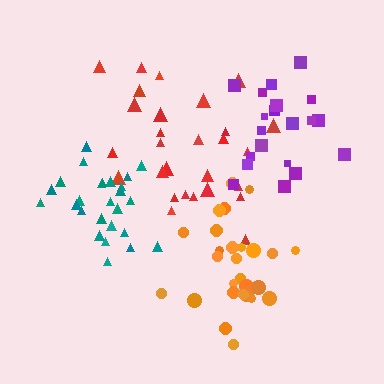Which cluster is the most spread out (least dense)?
Red.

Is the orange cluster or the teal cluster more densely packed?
Teal.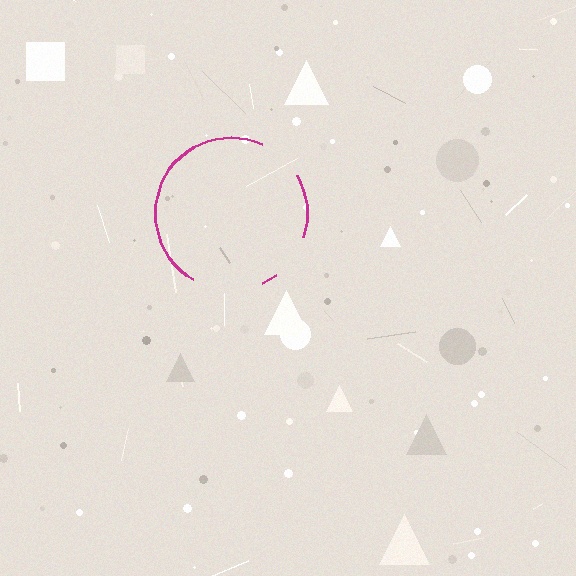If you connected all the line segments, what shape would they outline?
They would outline a circle.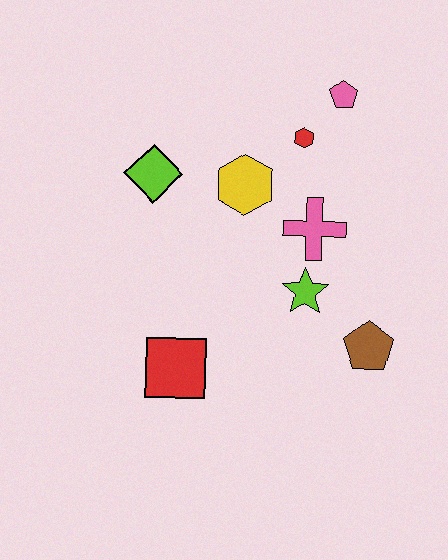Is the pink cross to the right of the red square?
Yes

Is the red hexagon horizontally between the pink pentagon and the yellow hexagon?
Yes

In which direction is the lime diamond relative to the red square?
The lime diamond is above the red square.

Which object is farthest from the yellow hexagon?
The brown pentagon is farthest from the yellow hexagon.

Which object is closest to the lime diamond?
The yellow hexagon is closest to the lime diamond.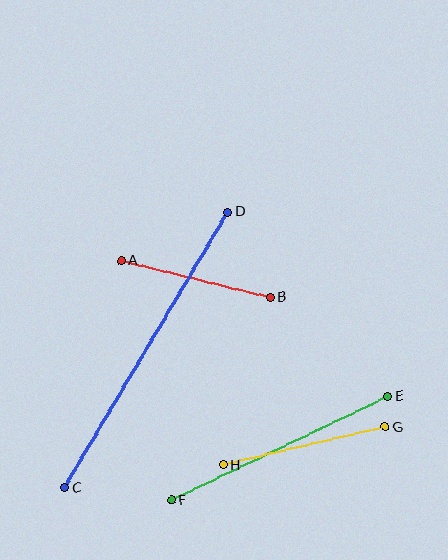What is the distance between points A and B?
The distance is approximately 153 pixels.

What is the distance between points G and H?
The distance is approximately 166 pixels.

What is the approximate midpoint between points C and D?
The midpoint is at approximately (146, 350) pixels.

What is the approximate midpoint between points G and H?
The midpoint is at approximately (304, 446) pixels.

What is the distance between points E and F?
The distance is approximately 240 pixels.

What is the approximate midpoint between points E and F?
The midpoint is at approximately (280, 448) pixels.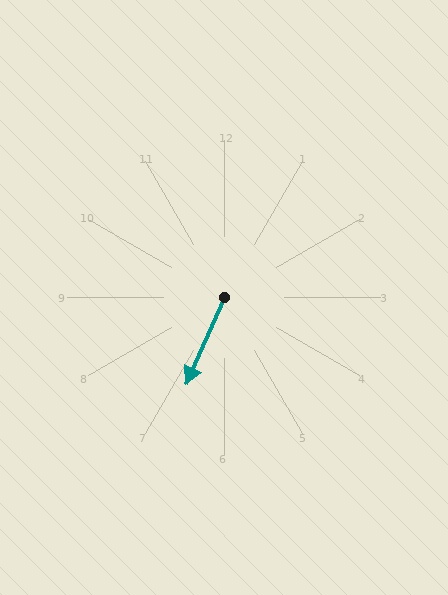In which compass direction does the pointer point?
Southwest.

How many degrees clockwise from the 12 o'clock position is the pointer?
Approximately 204 degrees.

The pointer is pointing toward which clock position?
Roughly 7 o'clock.